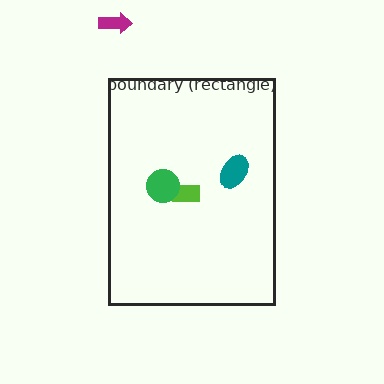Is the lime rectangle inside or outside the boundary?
Inside.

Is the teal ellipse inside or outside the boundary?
Inside.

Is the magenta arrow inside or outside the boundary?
Outside.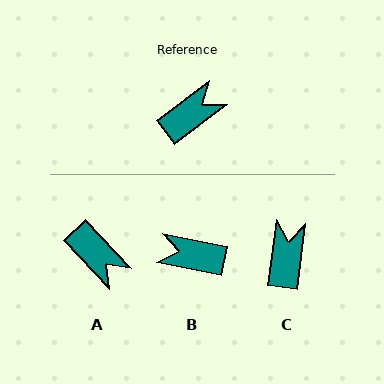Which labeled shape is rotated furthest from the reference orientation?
B, about 132 degrees away.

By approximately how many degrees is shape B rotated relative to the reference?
Approximately 132 degrees counter-clockwise.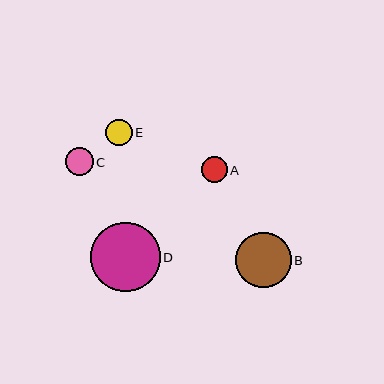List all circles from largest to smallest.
From largest to smallest: D, B, C, E, A.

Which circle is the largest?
Circle D is the largest with a size of approximately 69 pixels.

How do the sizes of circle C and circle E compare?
Circle C and circle E are approximately the same size.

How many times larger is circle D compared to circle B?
Circle D is approximately 1.3 times the size of circle B.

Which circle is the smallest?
Circle A is the smallest with a size of approximately 26 pixels.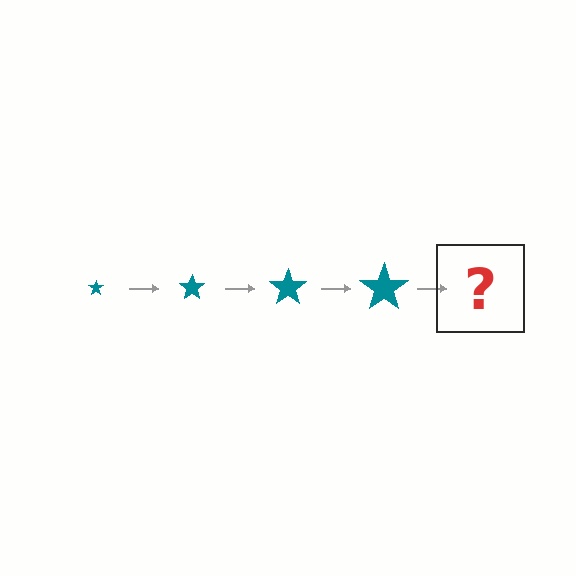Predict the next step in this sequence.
The next step is a teal star, larger than the previous one.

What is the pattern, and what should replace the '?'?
The pattern is that the star gets progressively larger each step. The '?' should be a teal star, larger than the previous one.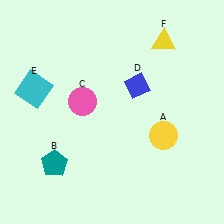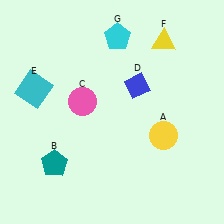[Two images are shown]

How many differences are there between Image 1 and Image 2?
There is 1 difference between the two images.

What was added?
A cyan pentagon (G) was added in Image 2.